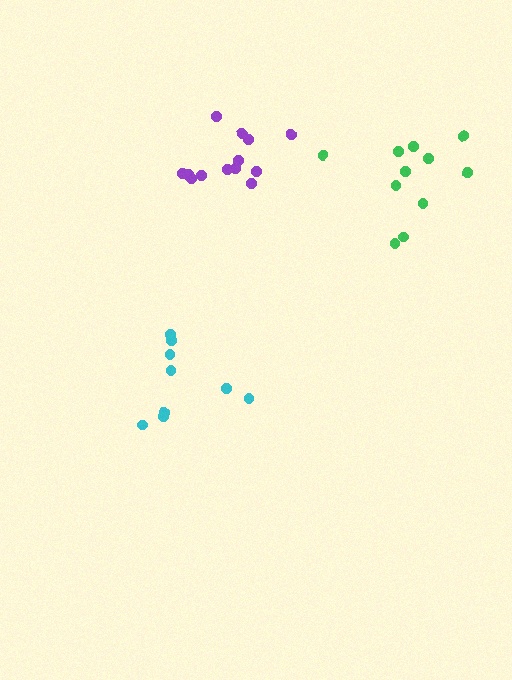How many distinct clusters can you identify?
There are 3 distinct clusters.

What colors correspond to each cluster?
The clusters are colored: cyan, green, purple.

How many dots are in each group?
Group 1: 9 dots, Group 2: 11 dots, Group 3: 13 dots (33 total).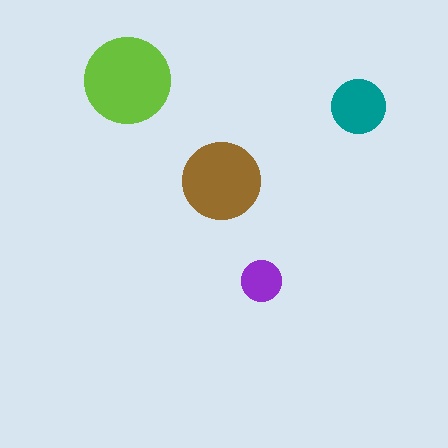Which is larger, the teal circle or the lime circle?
The lime one.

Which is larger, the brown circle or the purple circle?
The brown one.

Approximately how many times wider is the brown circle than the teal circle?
About 1.5 times wider.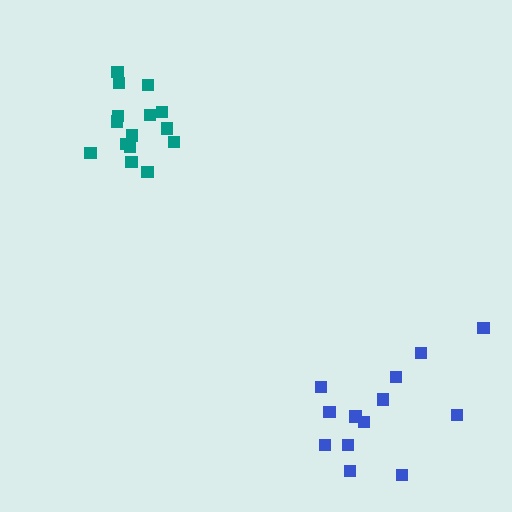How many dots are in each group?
Group 1: 15 dots, Group 2: 13 dots (28 total).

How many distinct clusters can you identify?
There are 2 distinct clusters.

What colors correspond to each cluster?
The clusters are colored: teal, blue.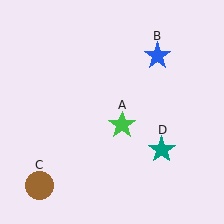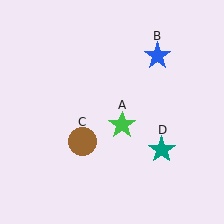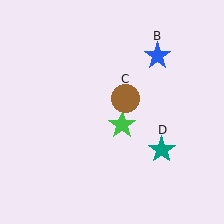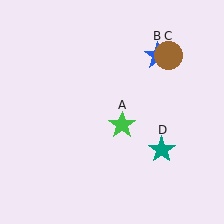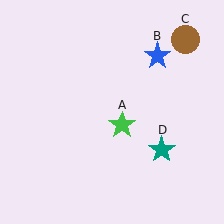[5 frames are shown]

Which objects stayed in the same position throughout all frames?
Green star (object A) and blue star (object B) and teal star (object D) remained stationary.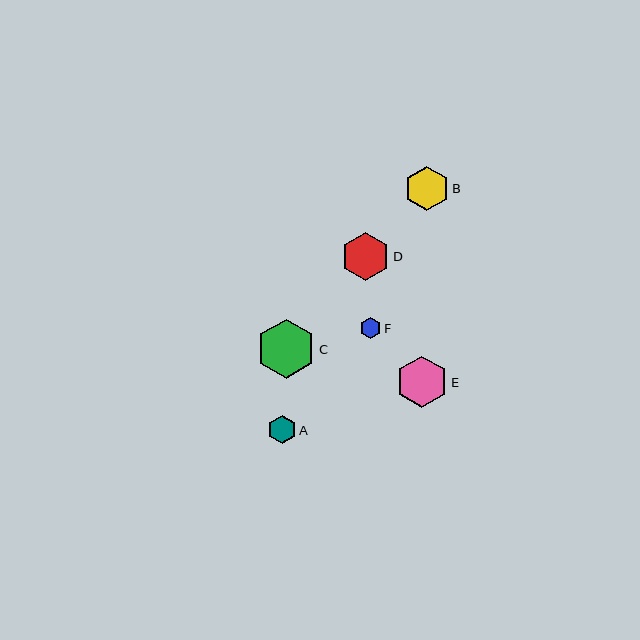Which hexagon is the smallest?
Hexagon F is the smallest with a size of approximately 21 pixels.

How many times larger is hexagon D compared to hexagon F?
Hexagon D is approximately 2.3 times the size of hexagon F.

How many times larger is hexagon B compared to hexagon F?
Hexagon B is approximately 2.2 times the size of hexagon F.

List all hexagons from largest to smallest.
From largest to smallest: C, E, D, B, A, F.